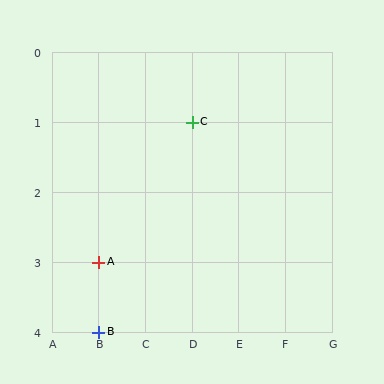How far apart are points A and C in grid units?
Points A and C are 2 columns and 2 rows apart (about 2.8 grid units diagonally).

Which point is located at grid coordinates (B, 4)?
Point B is at (B, 4).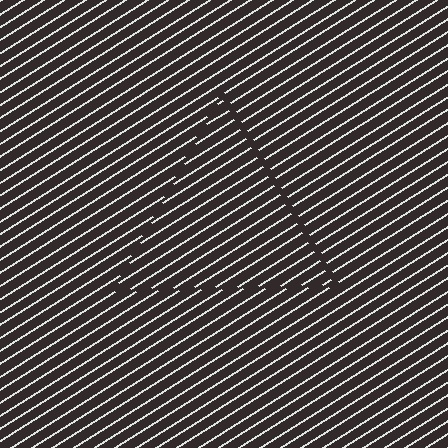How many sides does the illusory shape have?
3 sides — the line-ends trace a triangle.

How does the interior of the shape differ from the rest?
The interior of the shape contains the same grating, shifted by half a period — the contour is defined by the phase discontinuity where line-ends from the inner and outer gratings abut.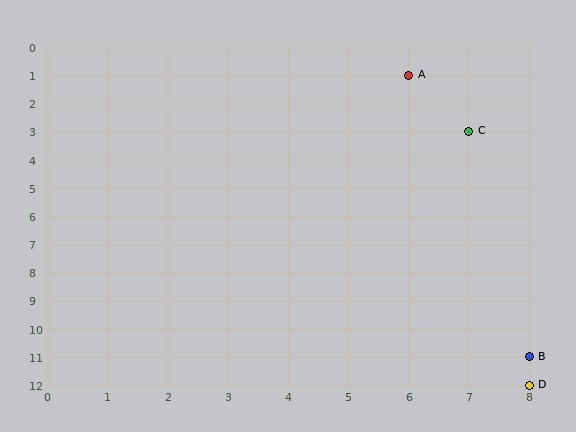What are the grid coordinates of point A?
Point A is at grid coordinates (6, 1).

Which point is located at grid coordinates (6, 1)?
Point A is at (6, 1).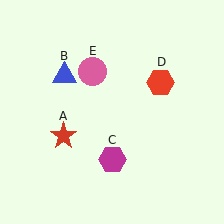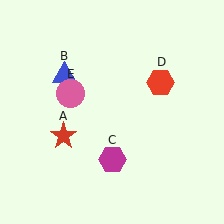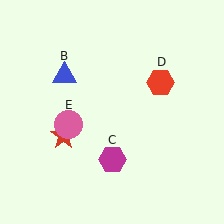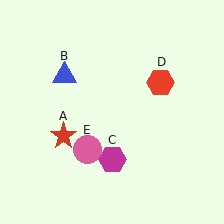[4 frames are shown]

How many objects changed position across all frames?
1 object changed position: pink circle (object E).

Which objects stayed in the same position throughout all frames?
Red star (object A) and blue triangle (object B) and magenta hexagon (object C) and red hexagon (object D) remained stationary.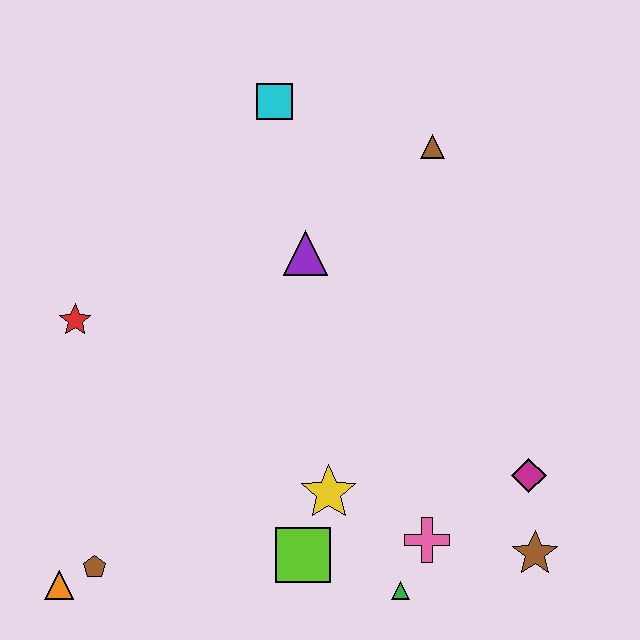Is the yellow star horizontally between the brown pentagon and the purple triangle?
No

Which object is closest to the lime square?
The yellow star is closest to the lime square.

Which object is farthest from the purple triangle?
The orange triangle is farthest from the purple triangle.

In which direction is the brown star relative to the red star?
The brown star is to the right of the red star.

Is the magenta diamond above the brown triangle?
No